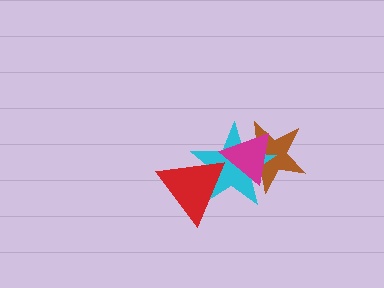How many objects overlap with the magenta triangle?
2 objects overlap with the magenta triangle.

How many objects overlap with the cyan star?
3 objects overlap with the cyan star.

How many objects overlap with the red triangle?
1 object overlaps with the red triangle.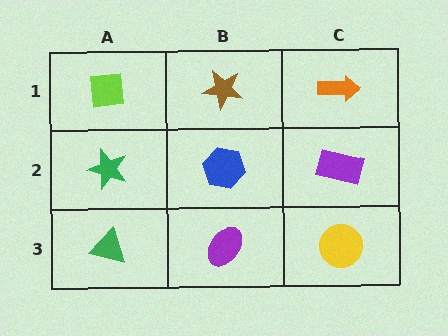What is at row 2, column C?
A purple rectangle.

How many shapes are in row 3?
3 shapes.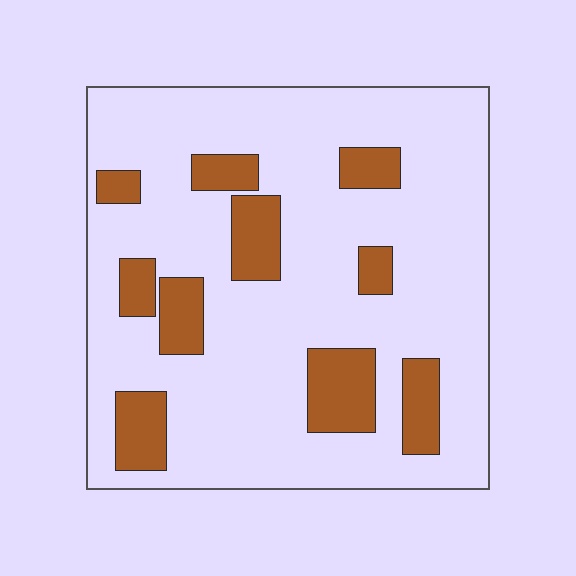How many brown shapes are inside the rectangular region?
10.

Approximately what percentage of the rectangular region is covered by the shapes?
Approximately 20%.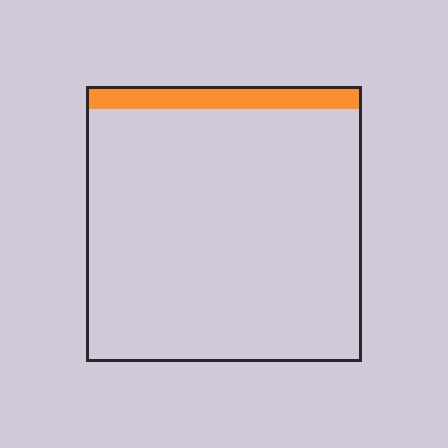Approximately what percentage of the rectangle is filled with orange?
Approximately 10%.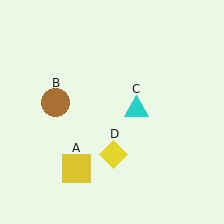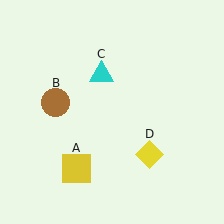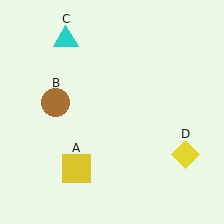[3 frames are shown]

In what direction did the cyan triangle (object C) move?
The cyan triangle (object C) moved up and to the left.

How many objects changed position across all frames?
2 objects changed position: cyan triangle (object C), yellow diamond (object D).